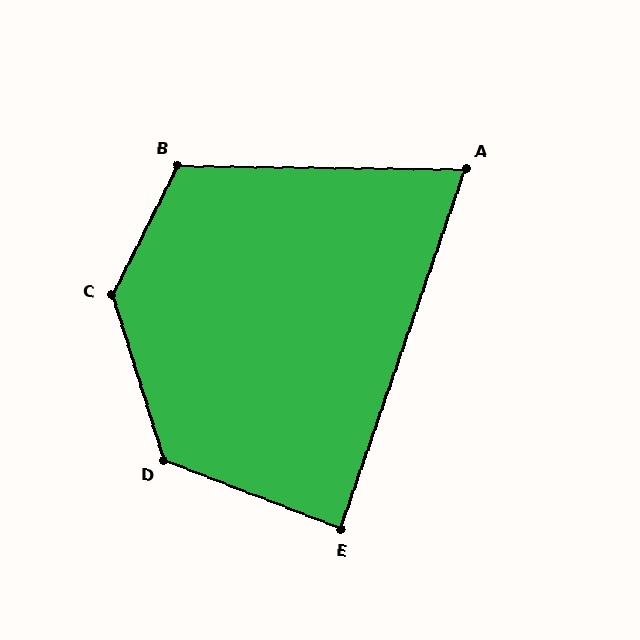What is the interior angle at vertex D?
Approximately 129 degrees (obtuse).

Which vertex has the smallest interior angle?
A, at approximately 71 degrees.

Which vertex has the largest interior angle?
C, at approximately 135 degrees.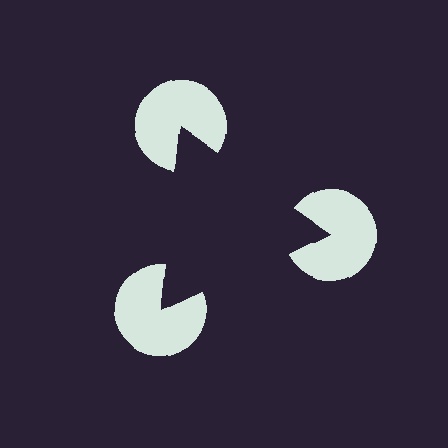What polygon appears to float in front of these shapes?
An illusory triangle — its edges are inferred from the aligned wedge cuts in the pac-man discs, not physically drawn.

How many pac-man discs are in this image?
There are 3 — one at each vertex of the illusory triangle.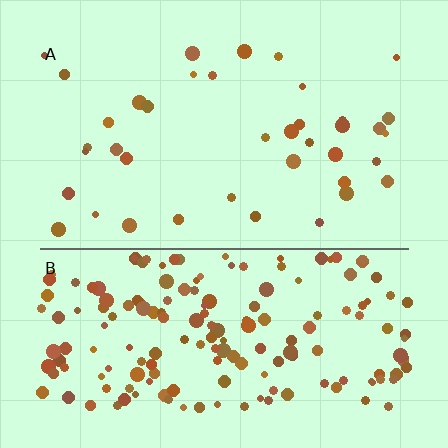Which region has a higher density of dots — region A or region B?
B (the bottom).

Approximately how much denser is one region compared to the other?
Approximately 4.7× — region B over region A.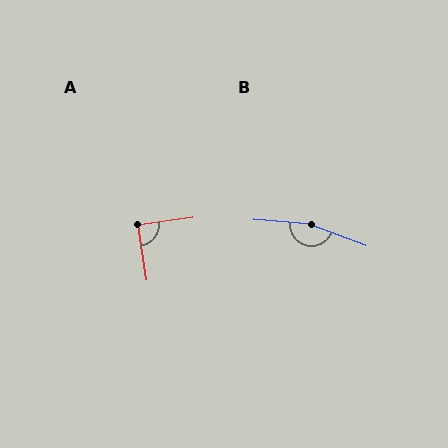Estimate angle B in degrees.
Approximately 163 degrees.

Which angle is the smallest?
A, at approximately 89 degrees.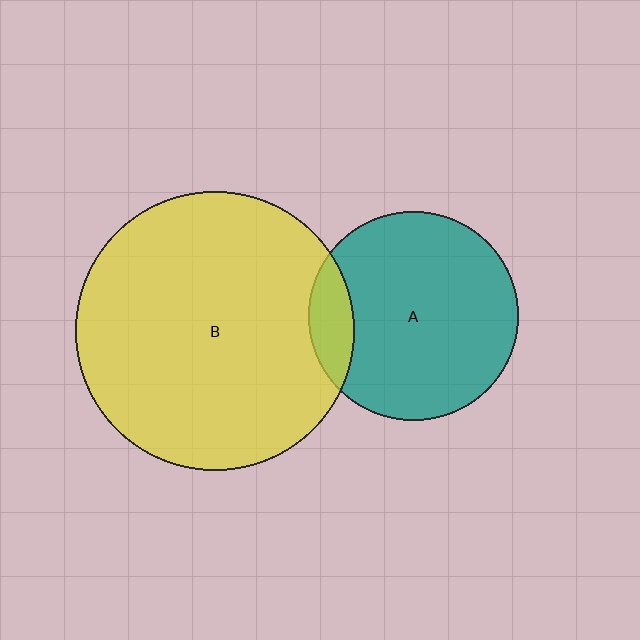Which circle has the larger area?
Circle B (yellow).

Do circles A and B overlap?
Yes.